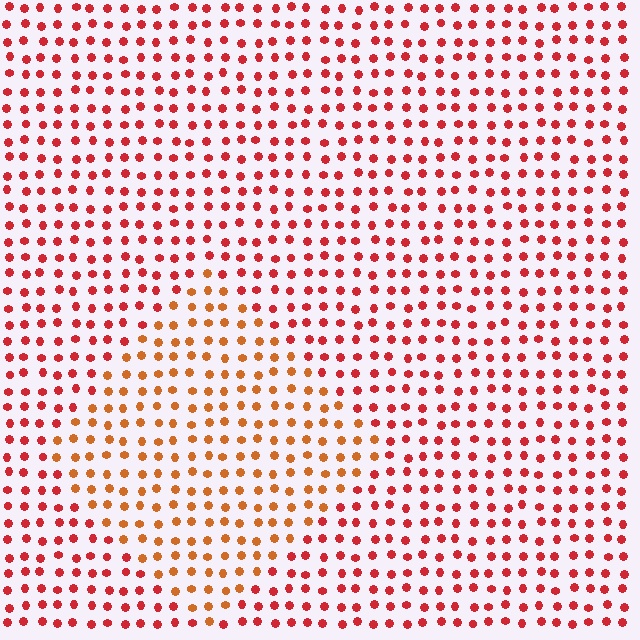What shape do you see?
I see a diamond.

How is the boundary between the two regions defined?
The boundary is defined purely by a slight shift in hue (about 29 degrees). Spacing, size, and orientation are identical on both sides.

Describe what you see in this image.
The image is filled with small red elements in a uniform arrangement. A diamond-shaped region is visible where the elements are tinted to a slightly different hue, forming a subtle color boundary.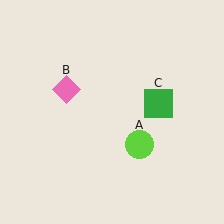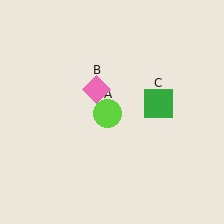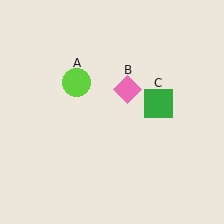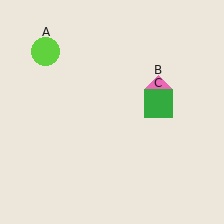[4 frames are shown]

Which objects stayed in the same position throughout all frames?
Green square (object C) remained stationary.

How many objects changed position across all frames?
2 objects changed position: lime circle (object A), pink diamond (object B).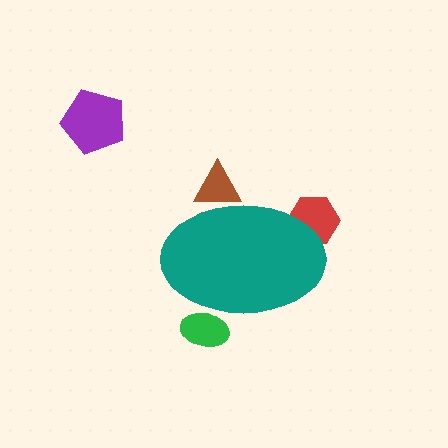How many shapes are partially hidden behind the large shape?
3 shapes are partially hidden.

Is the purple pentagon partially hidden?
No, the purple pentagon is fully visible.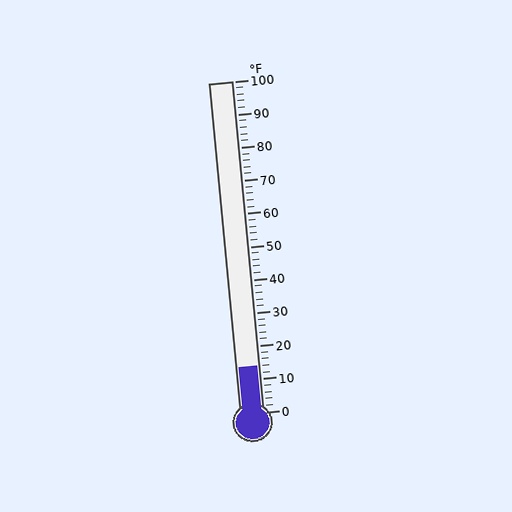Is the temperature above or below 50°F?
The temperature is below 50°F.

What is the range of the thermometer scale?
The thermometer scale ranges from 0°F to 100°F.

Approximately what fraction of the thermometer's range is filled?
The thermometer is filled to approximately 15% of its range.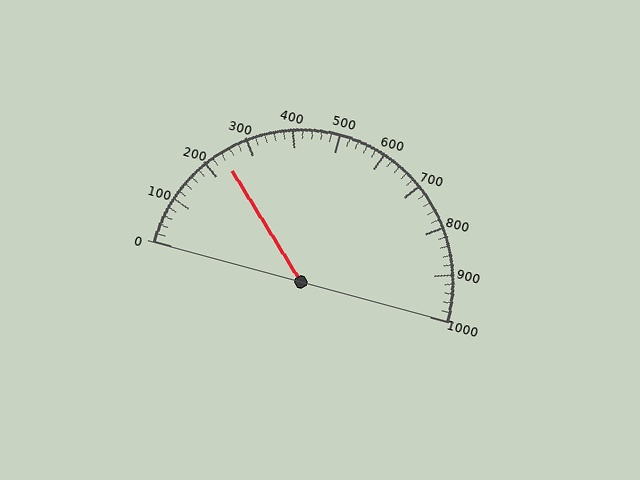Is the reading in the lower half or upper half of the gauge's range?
The reading is in the lower half of the range (0 to 1000).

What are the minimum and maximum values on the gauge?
The gauge ranges from 0 to 1000.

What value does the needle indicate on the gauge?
The needle indicates approximately 240.